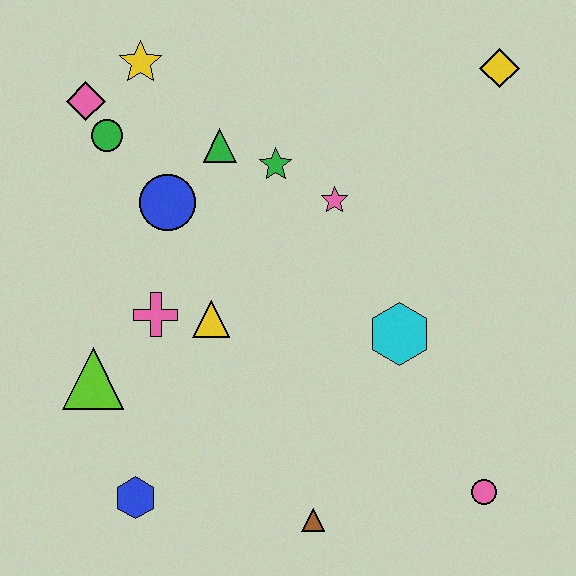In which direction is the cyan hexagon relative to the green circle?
The cyan hexagon is to the right of the green circle.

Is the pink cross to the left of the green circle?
No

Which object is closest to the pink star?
The green star is closest to the pink star.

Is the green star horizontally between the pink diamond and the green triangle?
No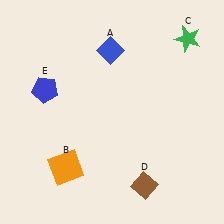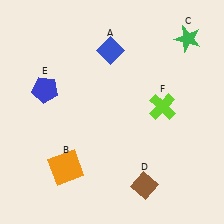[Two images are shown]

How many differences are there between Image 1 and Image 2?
There is 1 difference between the two images.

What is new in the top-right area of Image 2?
A lime cross (F) was added in the top-right area of Image 2.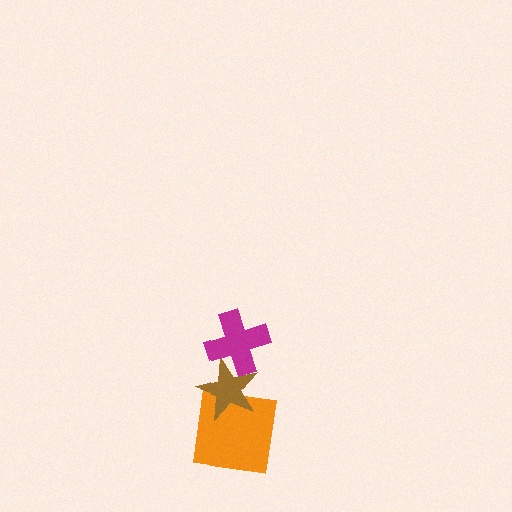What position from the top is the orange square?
The orange square is 3rd from the top.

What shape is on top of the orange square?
The brown star is on top of the orange square.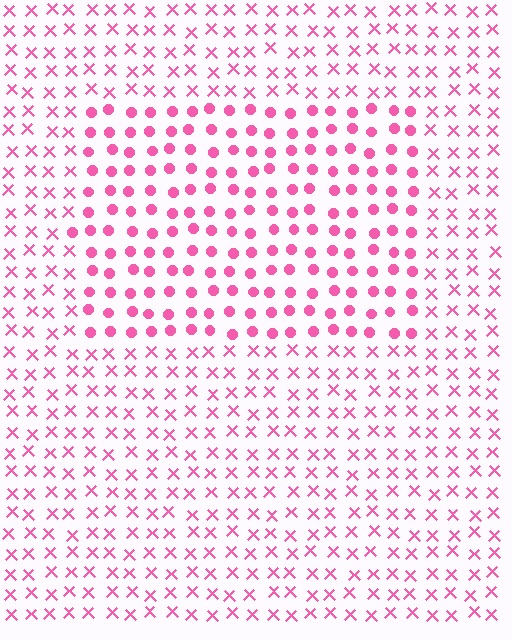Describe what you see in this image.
The image is filled with small pink elements arranged in a uniform grid. A rectangle-shaped region contains circles, while the surrounding area contains X marks. The boundary is defined purely by the change in element shape.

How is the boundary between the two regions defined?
The boundary is defined by a change in element shape: circles inside vs. X marks outside. All elements share the same color and spacing.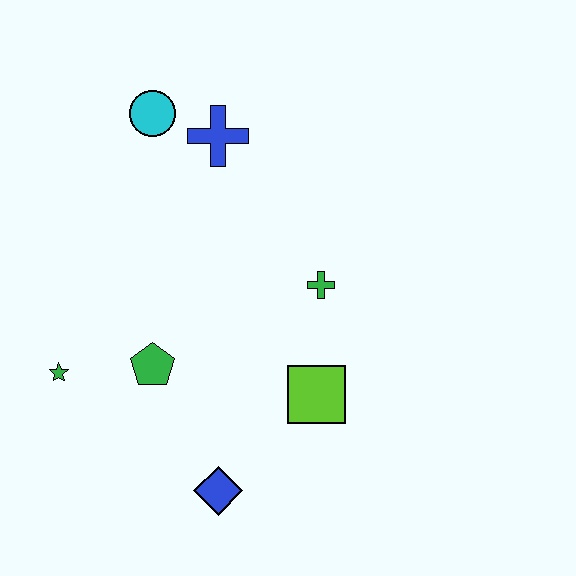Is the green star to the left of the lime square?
Yes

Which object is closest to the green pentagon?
The green star is closest to the green pentagon.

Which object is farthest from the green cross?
The green star is farthest from the green cross.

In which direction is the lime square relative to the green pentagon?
The lime square is to the right of the green pentagon.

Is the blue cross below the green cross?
No